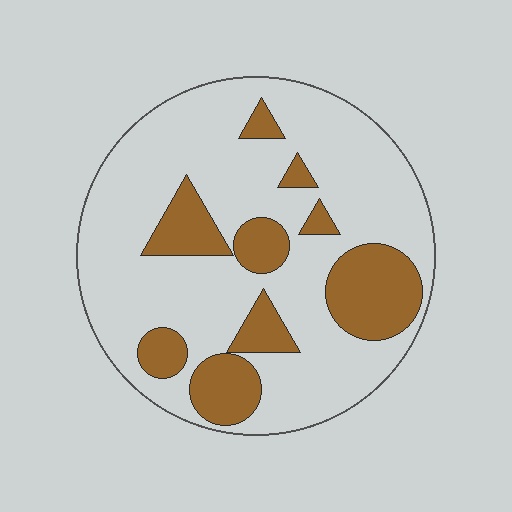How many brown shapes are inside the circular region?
9.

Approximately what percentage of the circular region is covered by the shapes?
Approximately 25%.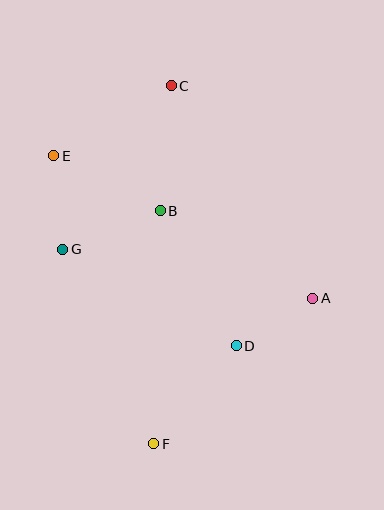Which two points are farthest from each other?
Points C and F are farthest from each other.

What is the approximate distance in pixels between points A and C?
The distance between A and C is approximately 255 pixels.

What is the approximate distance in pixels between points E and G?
The distance between E and G is approximately 94 pixels.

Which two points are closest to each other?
Points A and D are closest to each other.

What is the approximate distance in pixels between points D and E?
The distance between D and E is approximately 264 pixels.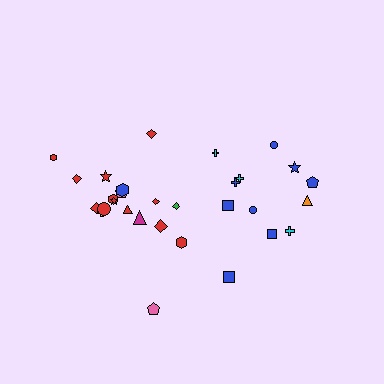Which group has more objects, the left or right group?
The left group.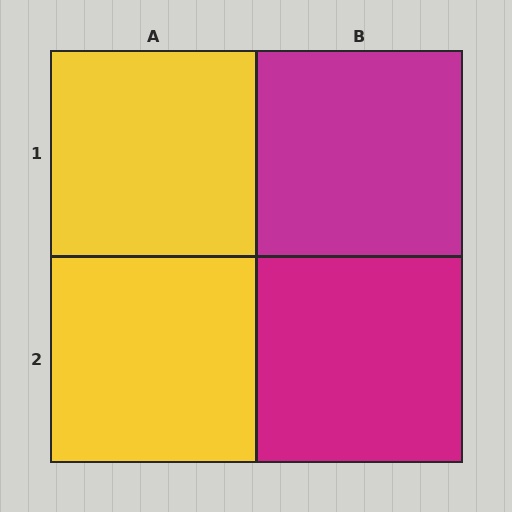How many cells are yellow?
2 cells are yellow.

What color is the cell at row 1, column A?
Yellow.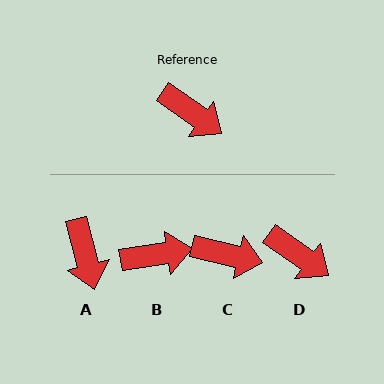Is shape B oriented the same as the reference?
No, it is off by about 44 degrees.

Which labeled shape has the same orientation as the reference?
D.